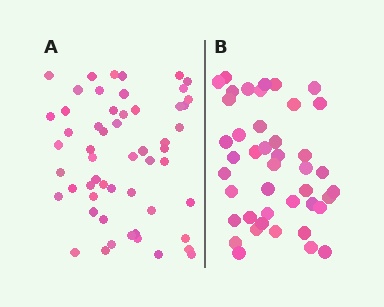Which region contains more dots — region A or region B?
Region A (the left region) has more dots.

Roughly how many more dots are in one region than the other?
Region A has roughly 12 or so more dots than region B.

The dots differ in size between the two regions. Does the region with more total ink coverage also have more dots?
No. Region B has more total ink coverage because its dots are larger, but region A actually contains more individual dots. Total area can be misleading — the number of items is what matters here.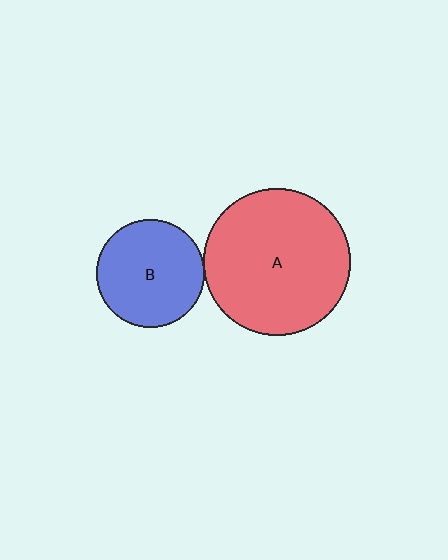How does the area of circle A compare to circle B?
Approximately 1.8 times.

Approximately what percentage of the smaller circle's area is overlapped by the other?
Approximately 5%.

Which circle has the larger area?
Circle A (red).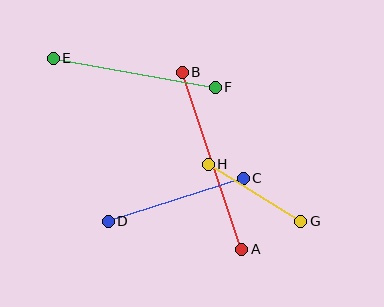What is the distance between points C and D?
The distance is approximately 142 pixels.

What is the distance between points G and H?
The distance is approximately 108 pixels.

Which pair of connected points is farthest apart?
Points A and B are farthest apart.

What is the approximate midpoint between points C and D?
The midpoint is at approximately (176, 200) pixels.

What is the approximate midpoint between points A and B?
The midpoint is at approximately (212, 161) pixels.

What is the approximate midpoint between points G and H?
The midpoint is at approximately (255, 193) pixels.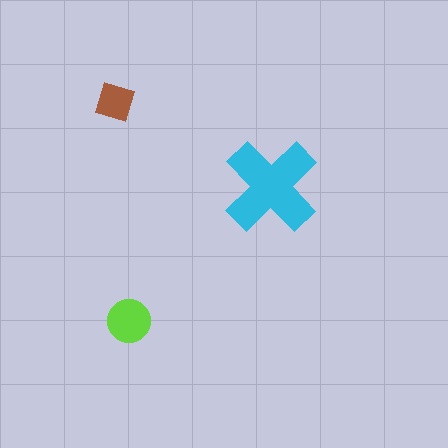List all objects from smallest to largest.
The brown diamond, the lime circle, the cyan cross.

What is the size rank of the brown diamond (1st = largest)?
3rd.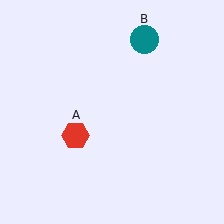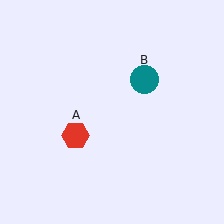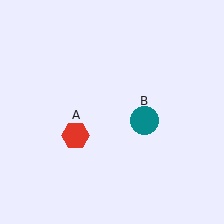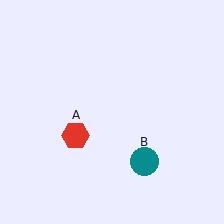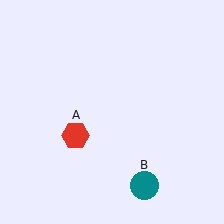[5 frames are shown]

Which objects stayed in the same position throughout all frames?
Red hexagon (object A) remained stationary.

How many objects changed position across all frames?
1 object changed position: teal circle (object B).